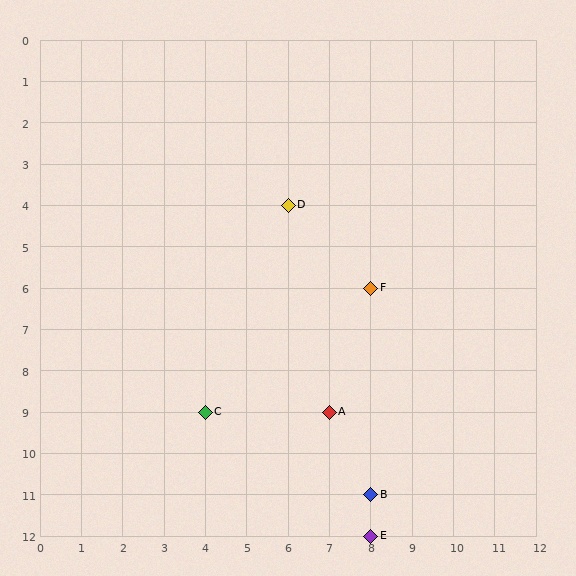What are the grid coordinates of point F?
Point F is at grid coordinates (8, 6).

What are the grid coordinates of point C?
Point C is at grid coordinates (4, 9).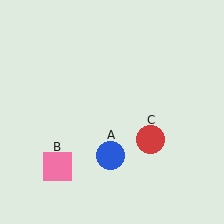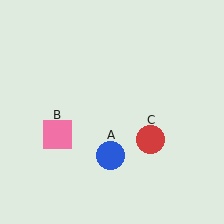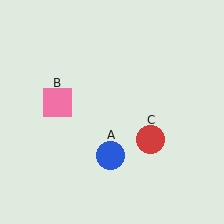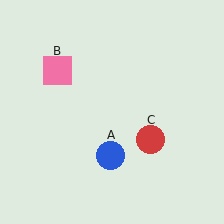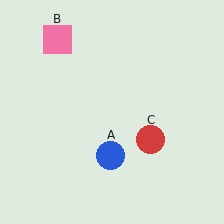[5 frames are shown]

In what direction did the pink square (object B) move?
The pink square (object B) moved up.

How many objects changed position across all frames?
1 object changed position: pink square (object B).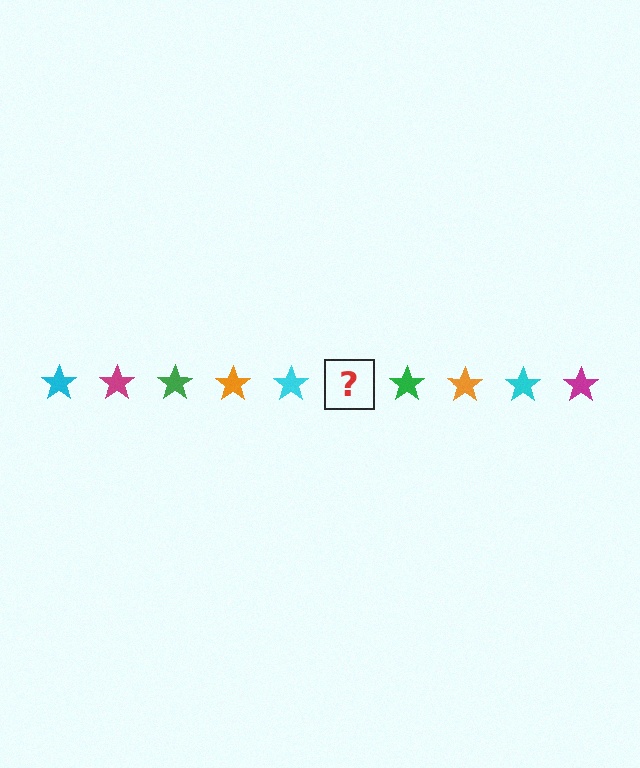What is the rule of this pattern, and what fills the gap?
The rule is that the pattern cycles through cyan, magenta, green, orange stars. The gap should be filled with a magenta star.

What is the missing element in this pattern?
The missing element is a magenta star.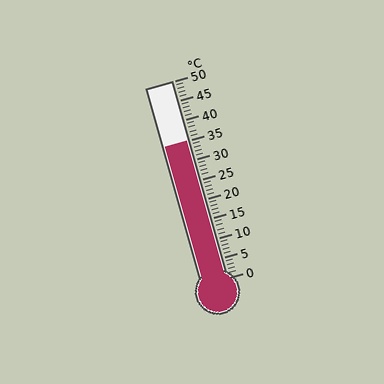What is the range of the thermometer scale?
The thermometer scale ranges from 0°C to 50°C.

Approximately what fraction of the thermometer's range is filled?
The thermometer is filled to approximately 70% of its range.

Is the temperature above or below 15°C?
The temperature is above 15°C.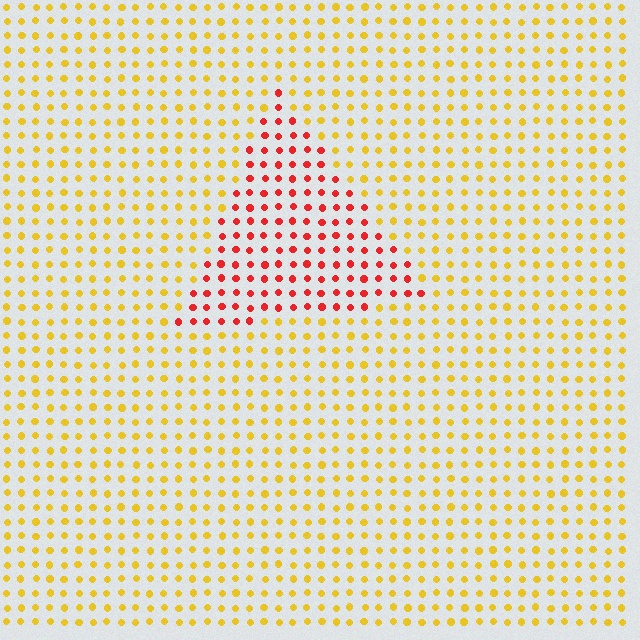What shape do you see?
I see a triangle.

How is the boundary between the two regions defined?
The boundary is defined purely by a slight shift in hue (about 51 degrees). Spacing, size, and orientation are identical on both sides.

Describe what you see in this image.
The image is filled with small yellow elements in a uniform arrangement. A triangle-shaped region is visible where the elements are tinted to a slightly different hue, forming a subtle color boundary.